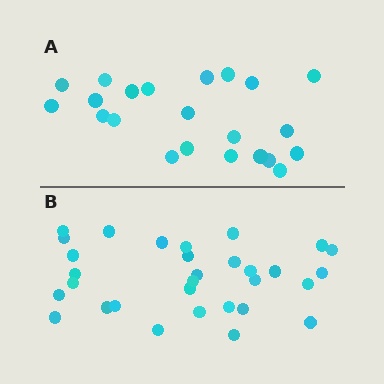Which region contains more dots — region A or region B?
Region B (the bottom region) has more dots.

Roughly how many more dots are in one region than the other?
Region B has roughly 8 or so more dots than region A.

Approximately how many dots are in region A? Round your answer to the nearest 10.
About 20 dots. (The exact count is 22, which rounds to 20.)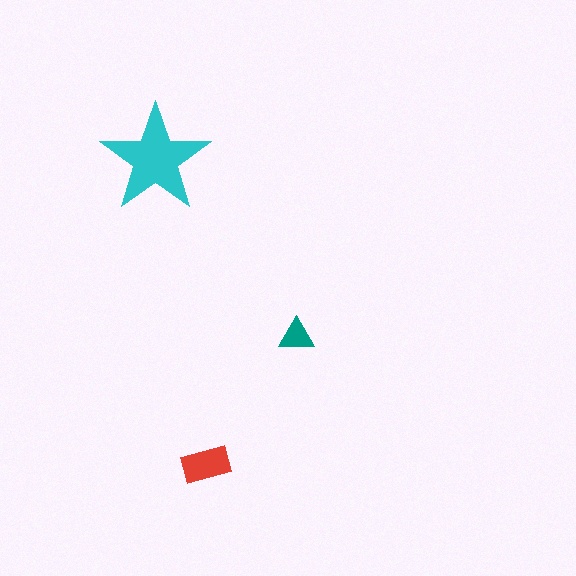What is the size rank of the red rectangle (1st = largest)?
2nd.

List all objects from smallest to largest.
The teal triangle, the red rectangle, the cyan star.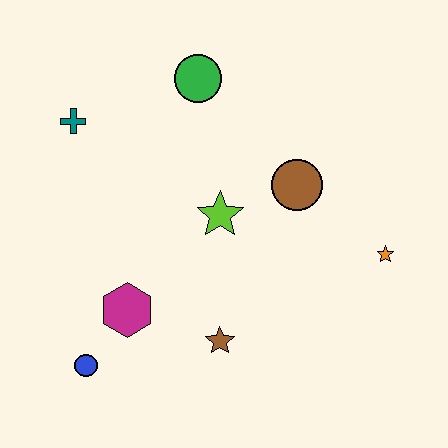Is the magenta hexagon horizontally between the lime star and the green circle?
No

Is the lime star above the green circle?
No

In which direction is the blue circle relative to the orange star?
The blue circle is to the left of the orange star.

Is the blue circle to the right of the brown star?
No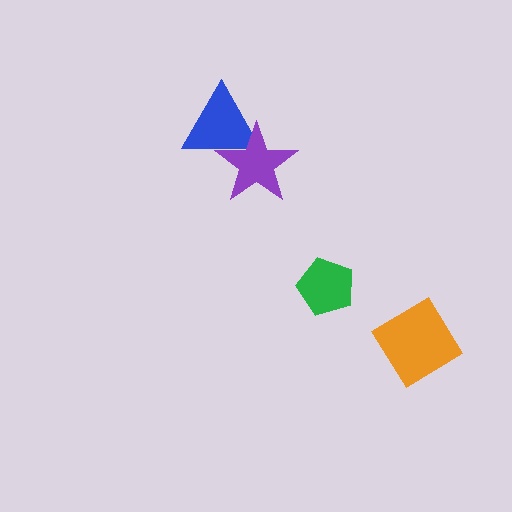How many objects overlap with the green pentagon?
0 objects overlap with the green pentagon.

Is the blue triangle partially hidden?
Yes, it is partially covered by another shape.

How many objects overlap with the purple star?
1 object overlaps with the purple star.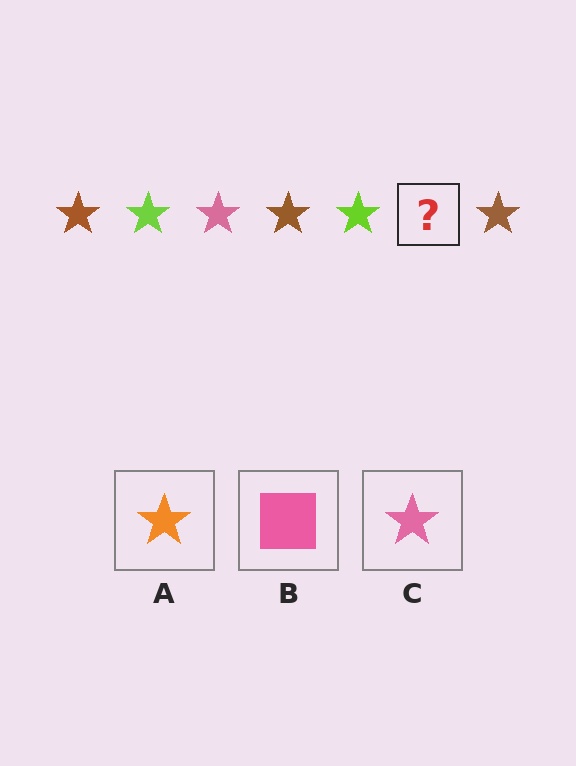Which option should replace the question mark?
Option C.